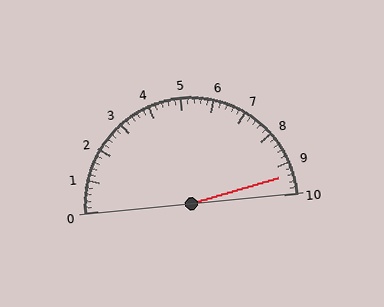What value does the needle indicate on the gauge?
The needle indicates approximately 9.4.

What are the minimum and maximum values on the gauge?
The gauge ranges from 0 to 10.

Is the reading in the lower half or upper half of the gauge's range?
The reading is in the upper half of the range (0 to 10).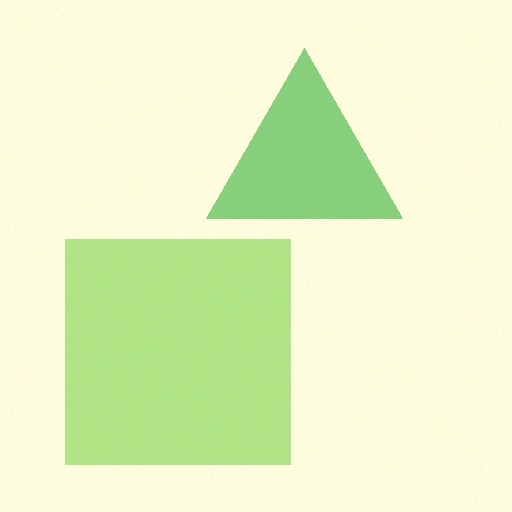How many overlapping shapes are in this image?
There are 2 overlapping shapes in the image.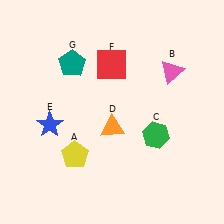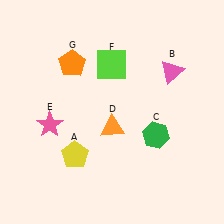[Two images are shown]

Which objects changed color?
E changed from blue to pink. F changed from red to lime. G changed from teal to orange.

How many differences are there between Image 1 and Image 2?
There are 3 differences between the two images.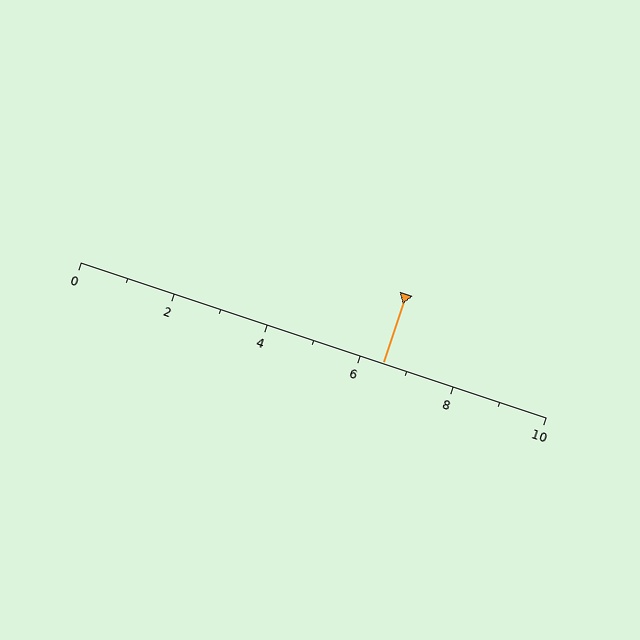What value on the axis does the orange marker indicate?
The marker indicates approximately 6.5.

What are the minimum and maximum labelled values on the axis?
The axis runs from 0 to 10.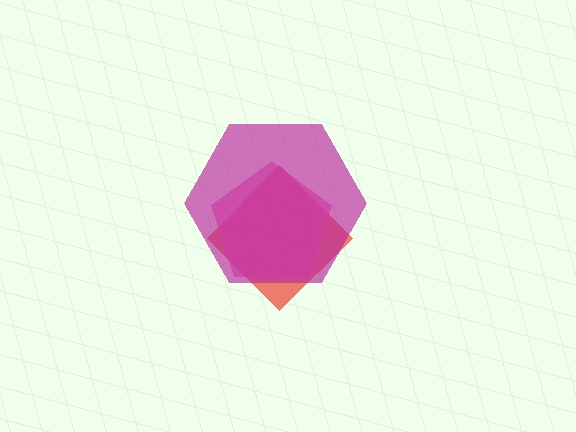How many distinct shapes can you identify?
There are 3 distinct shapes: a red diamond, a pink pentagon, a magenta hexagon.